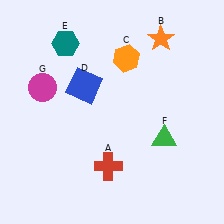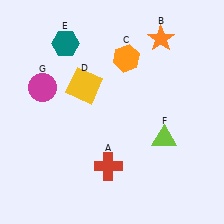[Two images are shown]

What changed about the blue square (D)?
In Image 1, D is blue. In Image 2, it changed to yellow.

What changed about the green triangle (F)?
In Image 1, F is green. In Image 2, it changed to lime.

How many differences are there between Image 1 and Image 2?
There are 2 differences between the two images.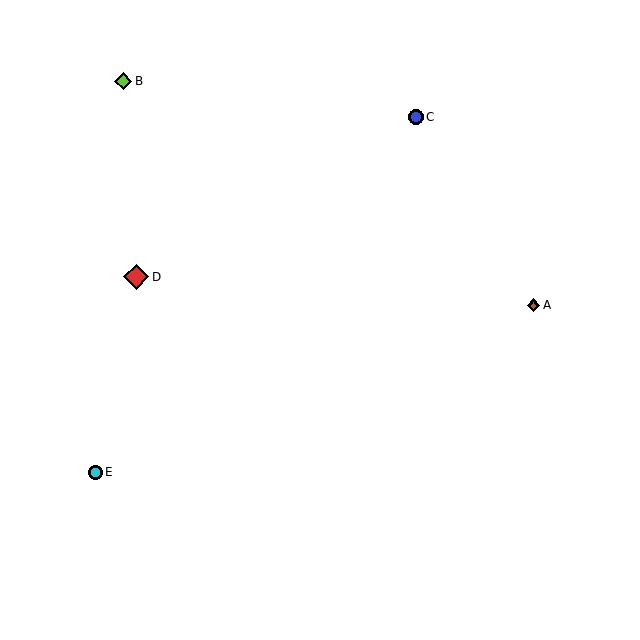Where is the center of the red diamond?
The center of the red diamond is at (136, 277).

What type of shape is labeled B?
Shape B is a lime diamond.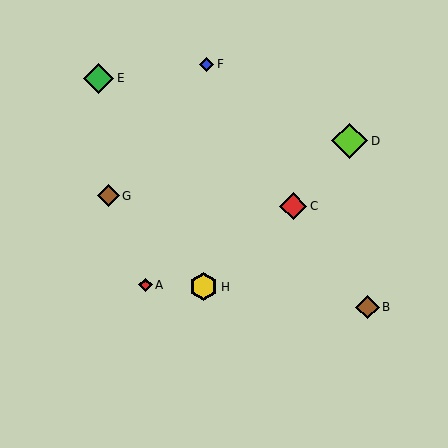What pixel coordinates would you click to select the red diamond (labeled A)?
Click at (145, 285) to select the red diamond A.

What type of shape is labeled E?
Shape E is a green diamond.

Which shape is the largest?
The lime diamond (labeled D) is the largest.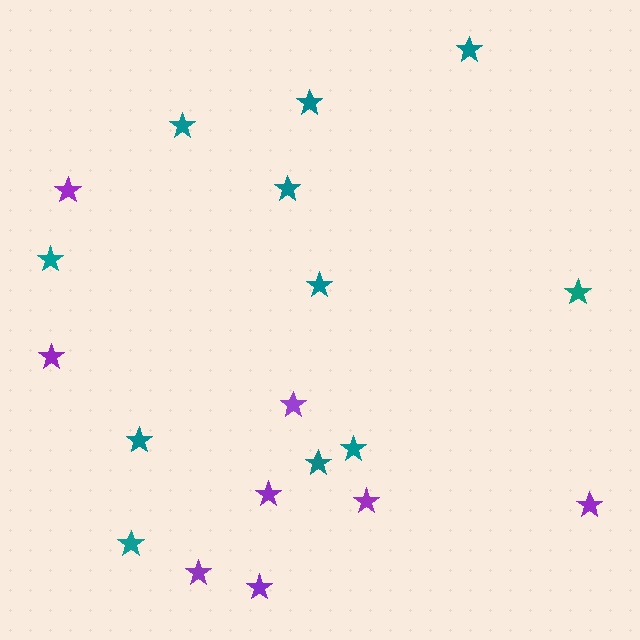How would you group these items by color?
There are 2 groups: one group of purple stars (8) and one group of teal stars (11).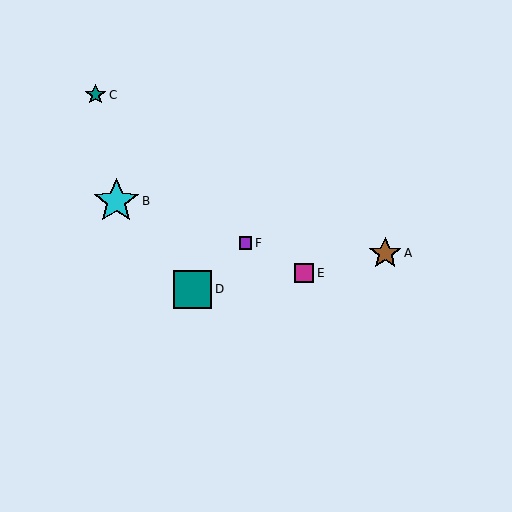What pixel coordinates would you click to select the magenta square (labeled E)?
Click at (304, 273) to select the magenta square E.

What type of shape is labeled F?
Shape F is a purple square.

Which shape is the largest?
The cyan star (labeled B) is the largest.